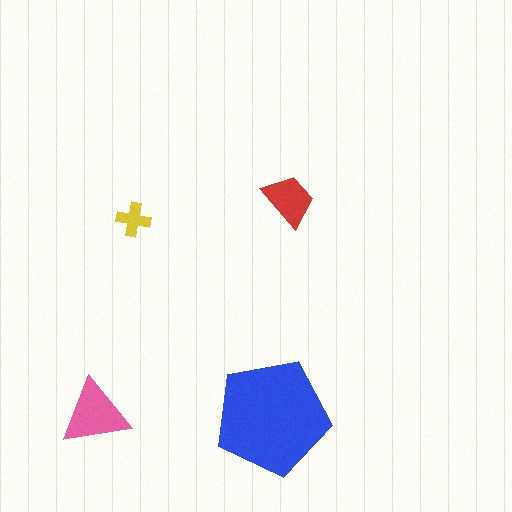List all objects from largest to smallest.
The blue pentagon, the pink triangle, the red trapezoid, the yellow cross.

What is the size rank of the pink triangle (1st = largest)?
2nd.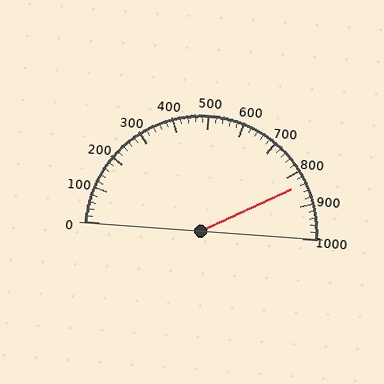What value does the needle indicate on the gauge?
The needle indicates approximately 840.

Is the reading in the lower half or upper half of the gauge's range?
The reading is in the upper half of the range (0 to 1000).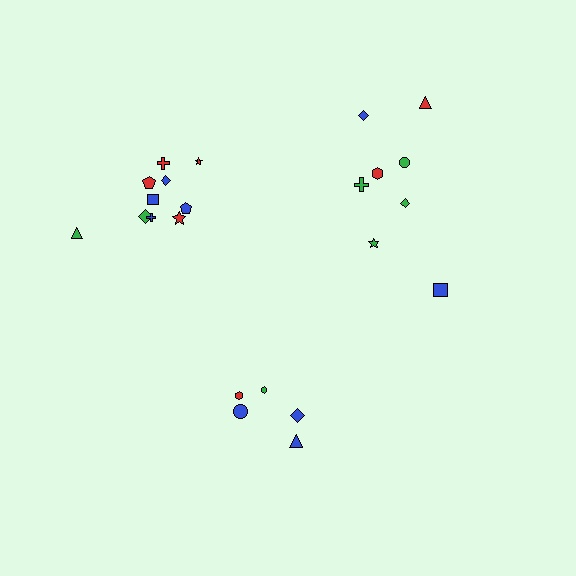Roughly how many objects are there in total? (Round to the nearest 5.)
Roughly 25 objects in total.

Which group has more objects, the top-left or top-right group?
The top-left group.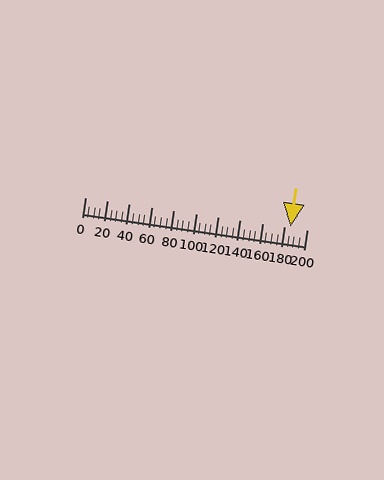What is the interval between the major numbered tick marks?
The major tick marks are spaced 20 units apart.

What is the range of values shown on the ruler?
The ruler shows values from 0 to 200.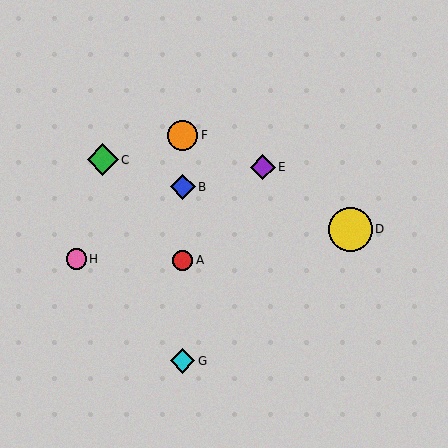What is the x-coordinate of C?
Object C is at x≈103.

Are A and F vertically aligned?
Yes, both are at x≈183.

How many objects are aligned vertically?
4 objects (A, B, F, G) are aligned vertically.